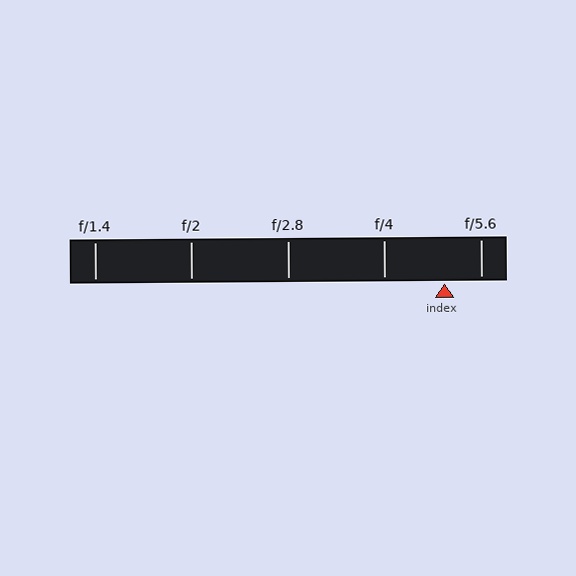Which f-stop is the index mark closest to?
The index mark is closest to f/5.6.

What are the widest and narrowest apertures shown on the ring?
The widest aperture shown is f/1.4 and the narrowest is f/5.6.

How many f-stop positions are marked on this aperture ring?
There are 5 f-stop positions marked.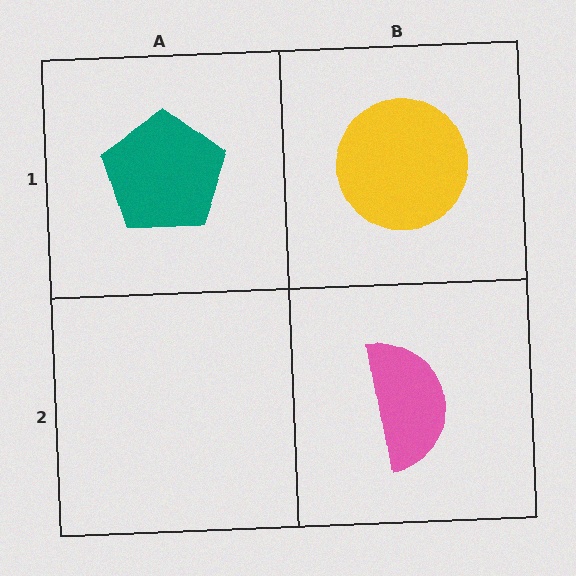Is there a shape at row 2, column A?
No, that cell is empty.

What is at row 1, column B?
A yellow circle.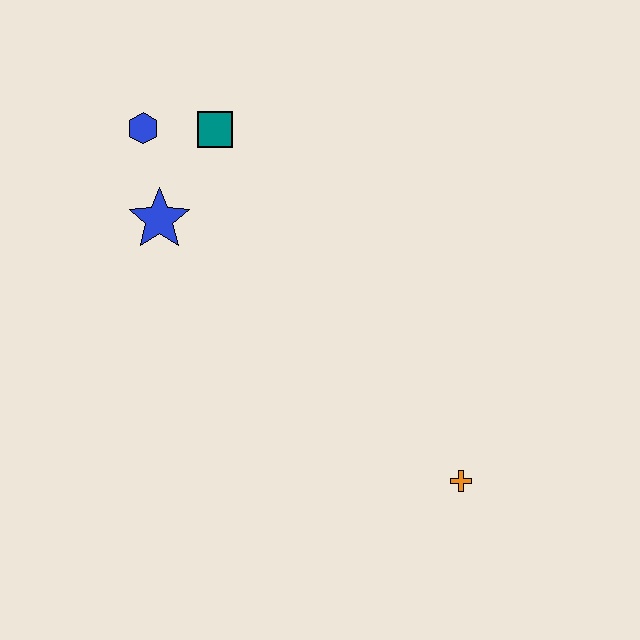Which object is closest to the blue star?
The blue hexagon is closest to the blue star.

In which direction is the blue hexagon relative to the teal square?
The blue hexagon is to the left of the teal square.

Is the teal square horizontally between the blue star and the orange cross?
Yes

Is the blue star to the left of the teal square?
Yes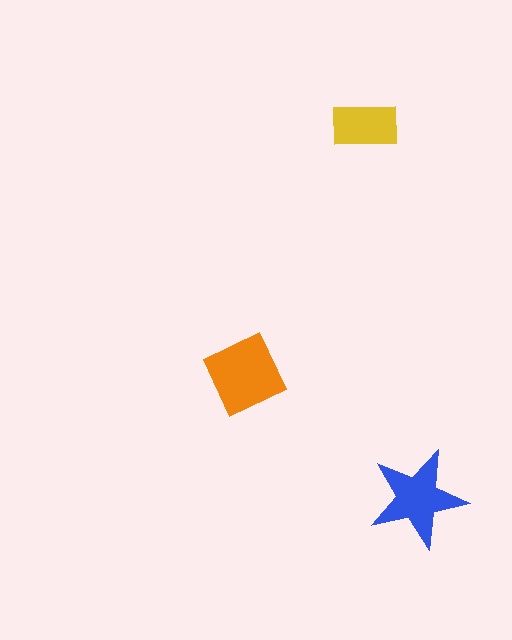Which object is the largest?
The orange diamond.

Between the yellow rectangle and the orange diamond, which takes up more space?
The orange diamond.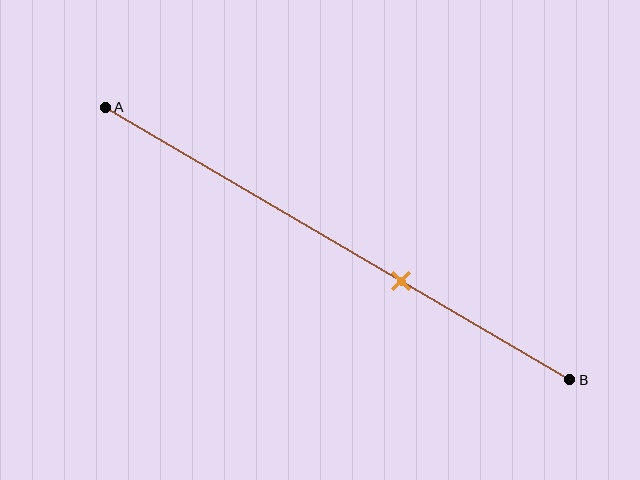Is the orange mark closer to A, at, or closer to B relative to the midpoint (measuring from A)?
The orange mark is closer to point B than the midpoint of segment AB.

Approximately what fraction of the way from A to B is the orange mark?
The orange mark is approximately 65% of the way from A to B.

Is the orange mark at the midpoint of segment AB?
No, the mark is at about 65% from A, not at the 50% midpoint.